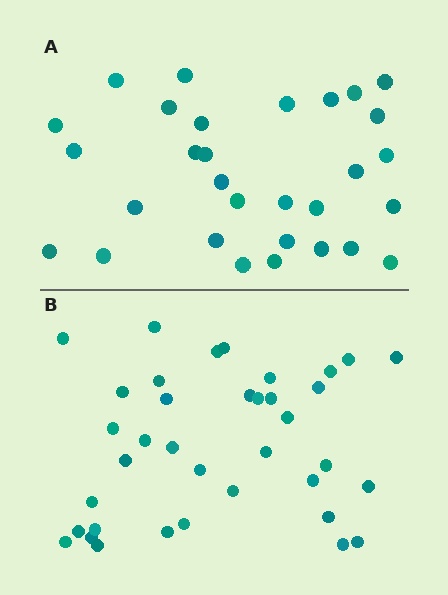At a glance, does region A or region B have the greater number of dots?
Region B (the bottom region) has more dots.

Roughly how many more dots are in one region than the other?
Region B has roughly 8 or so more dots than region A.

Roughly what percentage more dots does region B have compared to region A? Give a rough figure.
About 25% more.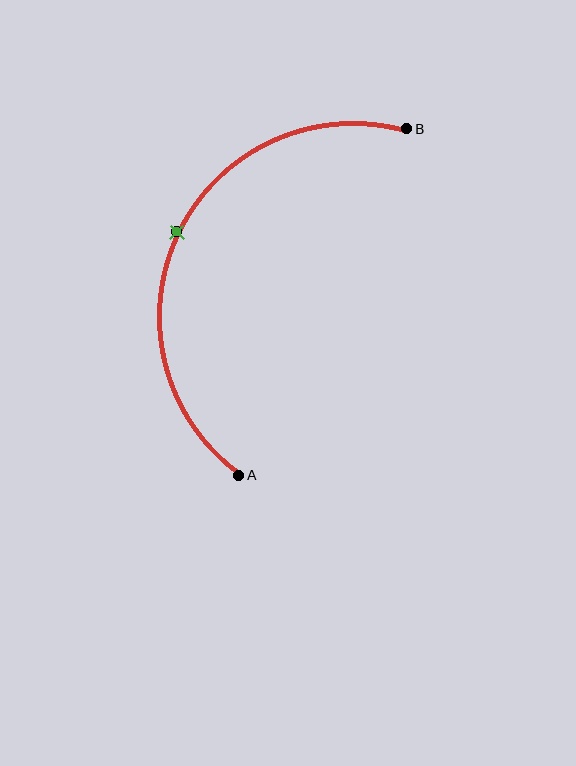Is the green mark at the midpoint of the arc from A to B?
Yes. The green mark lies on the arc at equal arc-length from both A and B — it is the arc midpoint.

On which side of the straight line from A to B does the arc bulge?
The arc bulges to the left of the straight line connecting A and B.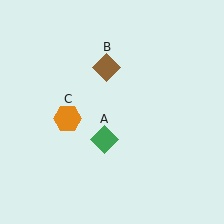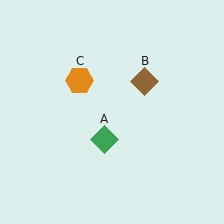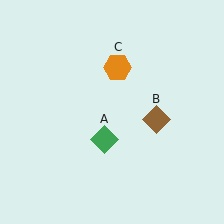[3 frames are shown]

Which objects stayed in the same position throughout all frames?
Green diamond (object A) remained stationary.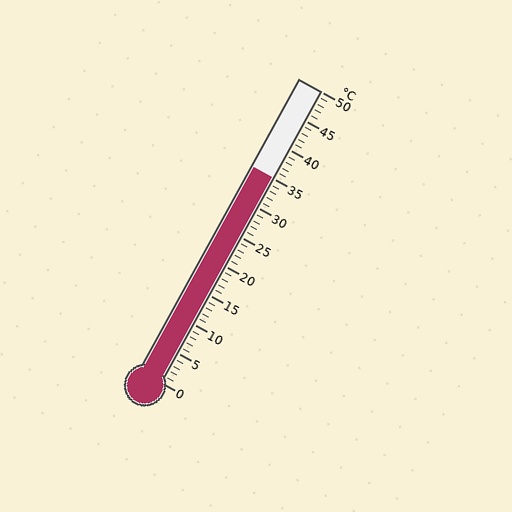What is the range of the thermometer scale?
The thermometer scale ranges from 0°C to 50°C.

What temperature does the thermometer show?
The thermometer shows approximately 35°C.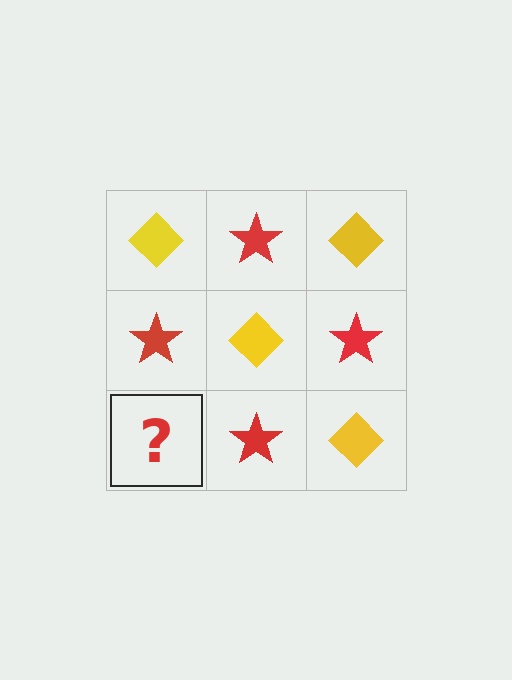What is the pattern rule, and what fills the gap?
The rule is that it alternates yellow diamond and red star in a checkerboard pattern. The gap should be filled with a yellow diamond.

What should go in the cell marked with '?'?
The missing cell should contain a yellow diamond.